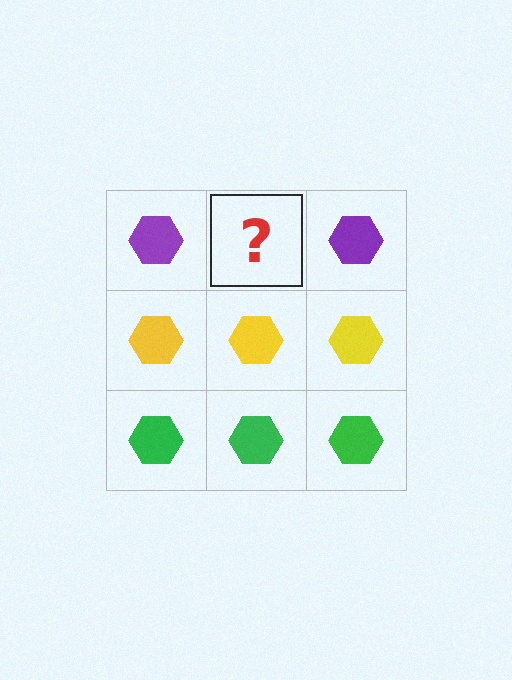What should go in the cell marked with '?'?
The missing cell should contain a purple hexagon.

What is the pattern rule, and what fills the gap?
The rule is that each row has a consistent color. The gap should be filled with a purple hexagon.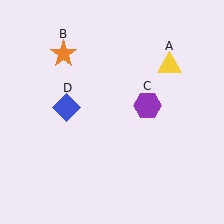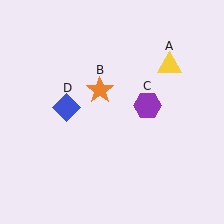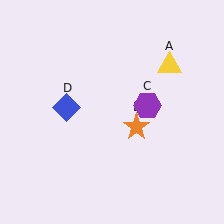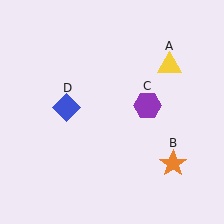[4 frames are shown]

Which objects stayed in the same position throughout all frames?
Yellow triangle (object A) and purple hexagon (object C) and blue diamond (object D) remained stationary.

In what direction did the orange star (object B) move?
The orange star (object B) moved down and to the right.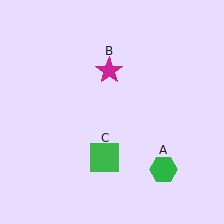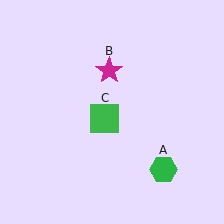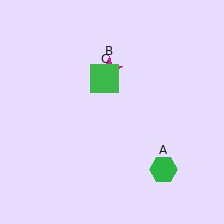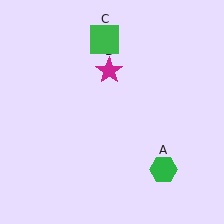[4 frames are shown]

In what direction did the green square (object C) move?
The green square (object C) moved up.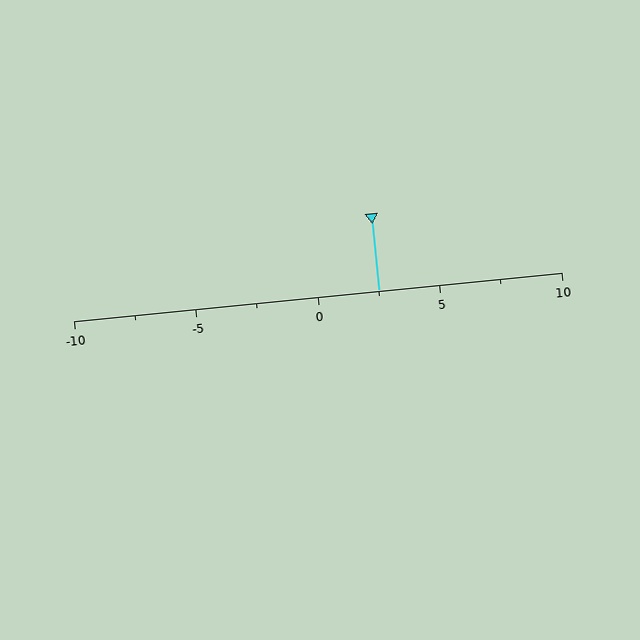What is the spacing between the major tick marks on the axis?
The major ticks are spaced 5 apart.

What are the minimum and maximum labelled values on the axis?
The axis runs from -10 to 10.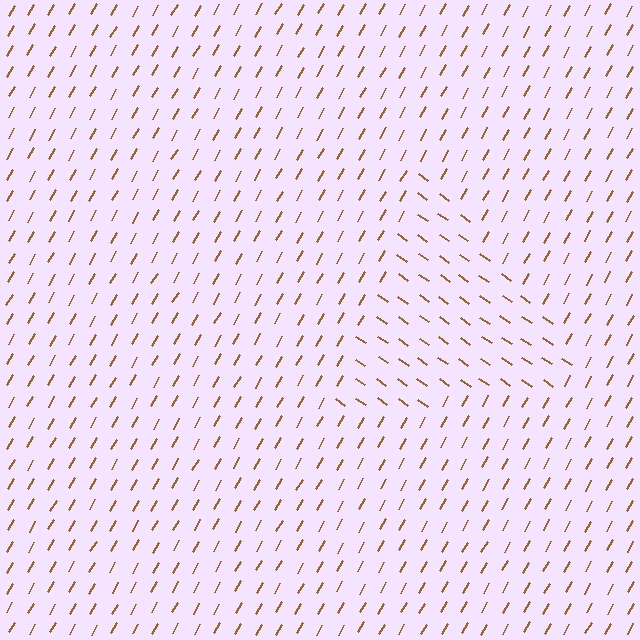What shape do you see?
I see a triangle.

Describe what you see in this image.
The image is filled with small brown line segments. A triangle region in the image has lines oriented differently from the surrounding lines, creating a visible texture boundary.